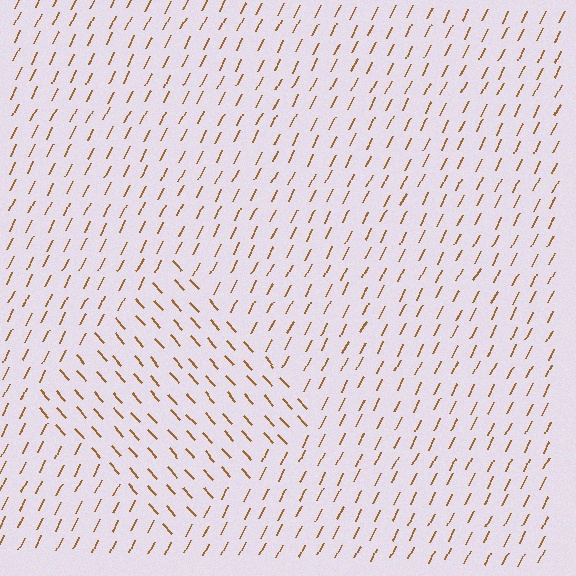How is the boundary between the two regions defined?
The boundary is defined purely by a change in line orientation (approximately 68 degrees difference). All lines are the same color and thickness.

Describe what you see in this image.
The image is filled with small brown line segments. A diamond region in the image has lines oriented differently from the surrounding lines, creating a visible texture boundary.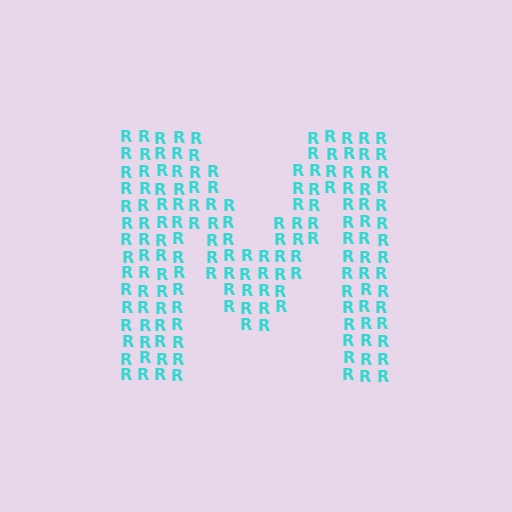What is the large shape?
The large shape is the letter M.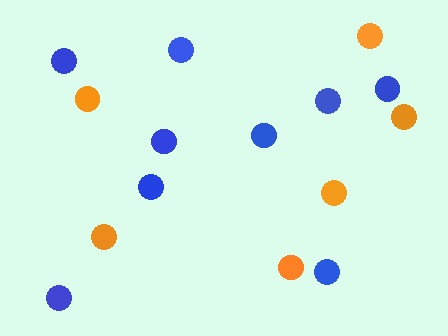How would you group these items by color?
There are 2 groups: one group of blue circles (9) and one group of orange circles (6).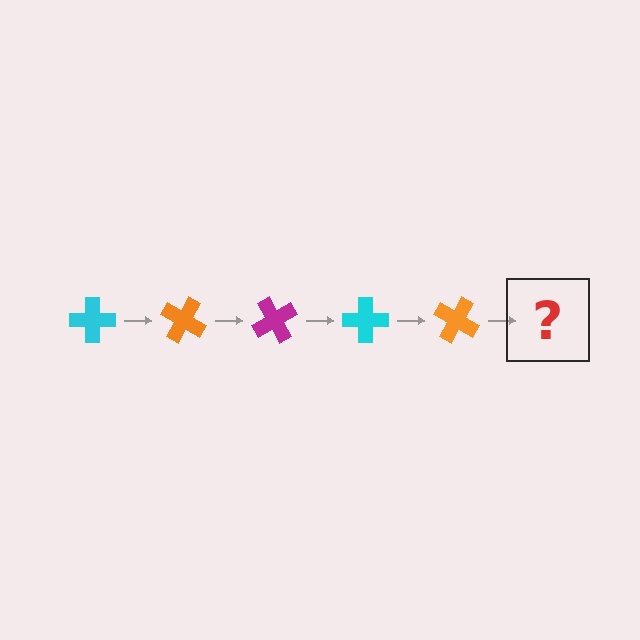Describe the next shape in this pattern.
It should be a magenta cross, rotated 150 degrees from the start.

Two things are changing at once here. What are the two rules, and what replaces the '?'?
The two rules are that it rotates 30 degrees each step and the color cycles through cyan, orange, and magenta. The '?' should be a magenta cross, rotated 150 degrees from the start.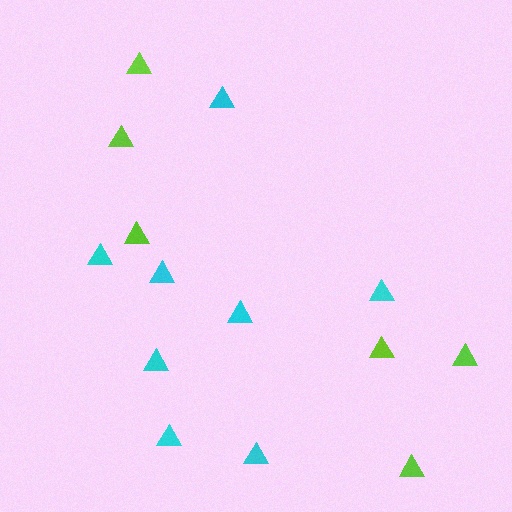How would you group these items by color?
There are 2 groups: one group of cyan triangles (8) and one group of lime triangles (6).